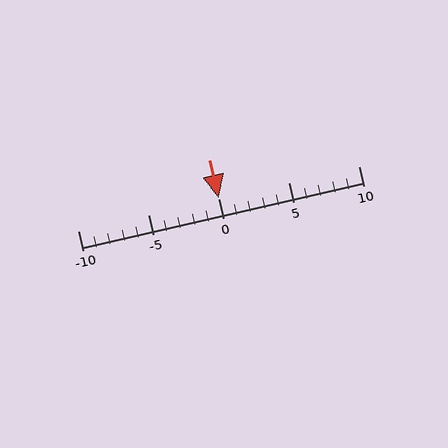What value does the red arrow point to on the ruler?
The red arrow points to approximately 0.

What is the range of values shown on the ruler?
The ruler shows values from -10 to 10.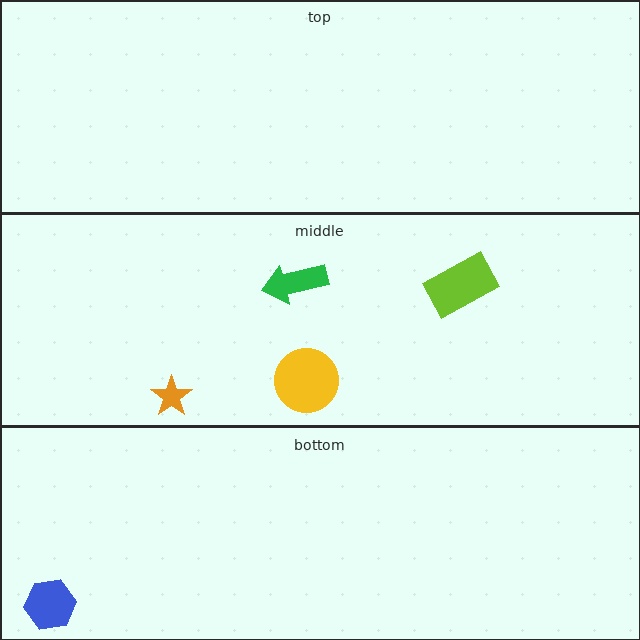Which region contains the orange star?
The middle region.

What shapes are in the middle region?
The orange star, the lime rectangle, the yellow circle, the green arrow.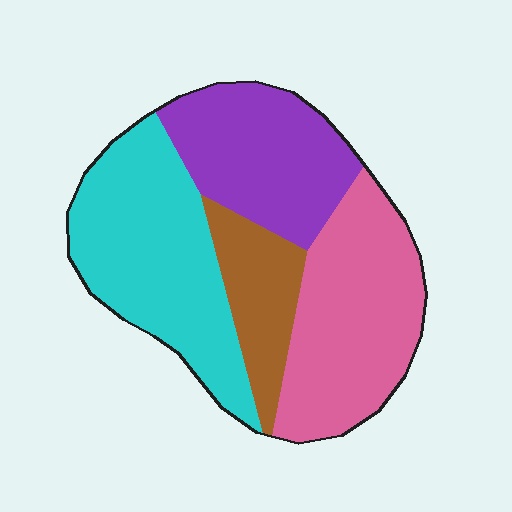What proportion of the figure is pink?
Pink takes up between a sixth and a third of the figure.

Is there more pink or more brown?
Pink.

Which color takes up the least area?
Brown, at roughly 15%.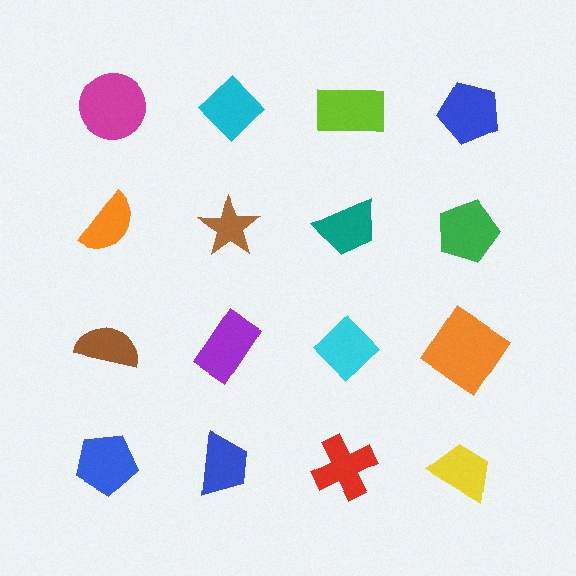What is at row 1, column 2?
A cyan diamond.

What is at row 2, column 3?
A teal trapezoid.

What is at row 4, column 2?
A blue trapezoid.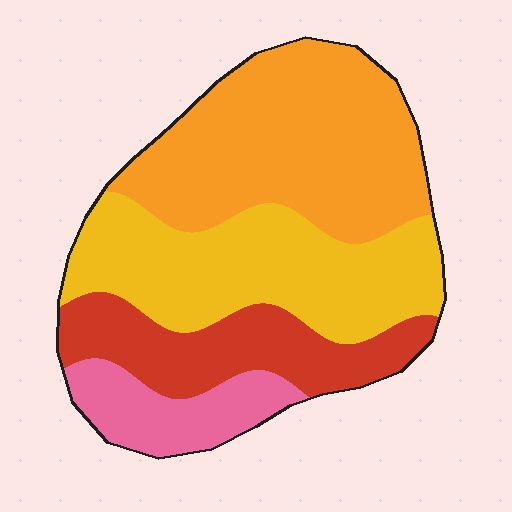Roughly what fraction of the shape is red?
Red takes up about one fifth (1/5) of the shape.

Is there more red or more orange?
Orange.